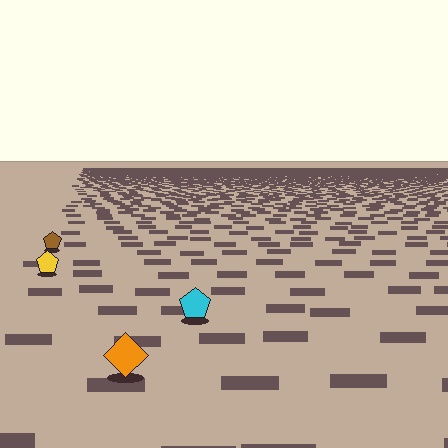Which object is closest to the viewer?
The orange diamond is closest. The texture marks near it are larger and more spread out.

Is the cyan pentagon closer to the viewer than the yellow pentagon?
Yes. The cyan pentagon is closer — you can tell from the texture gradient: the ground texture is coarser near it.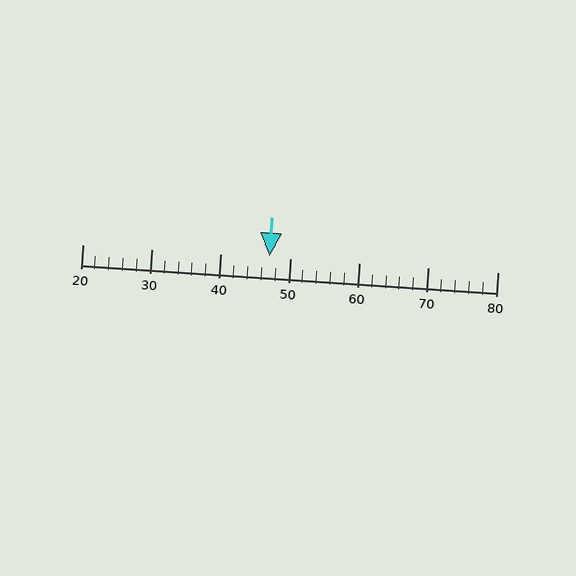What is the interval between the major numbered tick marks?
The major tick marks are spaced 10 units apart.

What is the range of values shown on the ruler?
The ruler shows values from 20 to 80.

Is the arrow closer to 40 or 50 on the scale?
The arrow is closer to 50.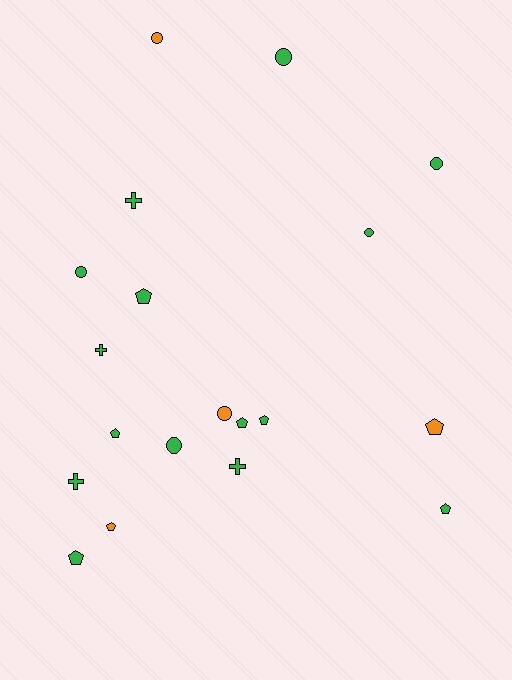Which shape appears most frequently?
Pentagon, with 8 objects.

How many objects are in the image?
There are 19 objects.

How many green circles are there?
There are 5 green circles.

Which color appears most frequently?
Green, with 15 objects.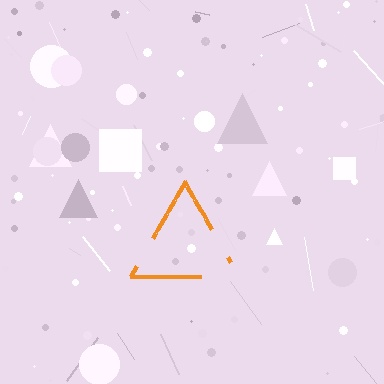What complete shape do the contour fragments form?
The contour fragments form a triangle.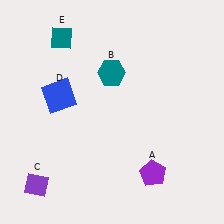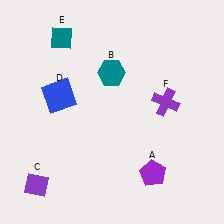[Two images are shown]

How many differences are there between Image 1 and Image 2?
There is 1 difference between the two images.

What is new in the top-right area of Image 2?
A purple cross (F) was added in the top-right area of Image 2.